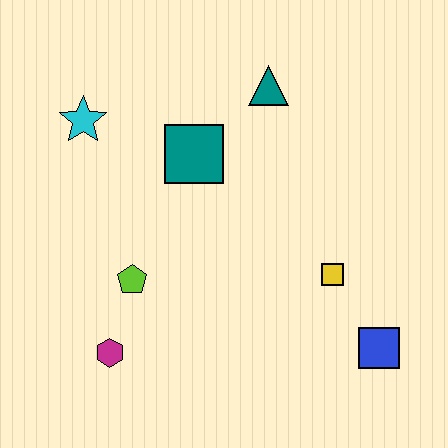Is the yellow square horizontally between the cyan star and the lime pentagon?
No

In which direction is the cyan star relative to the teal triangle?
The cyan star is to the left of the teal triangle.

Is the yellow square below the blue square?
No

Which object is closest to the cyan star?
The teal square is closest to the cyan star.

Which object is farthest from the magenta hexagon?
The teal triangle is farthest from the magenta hexagon.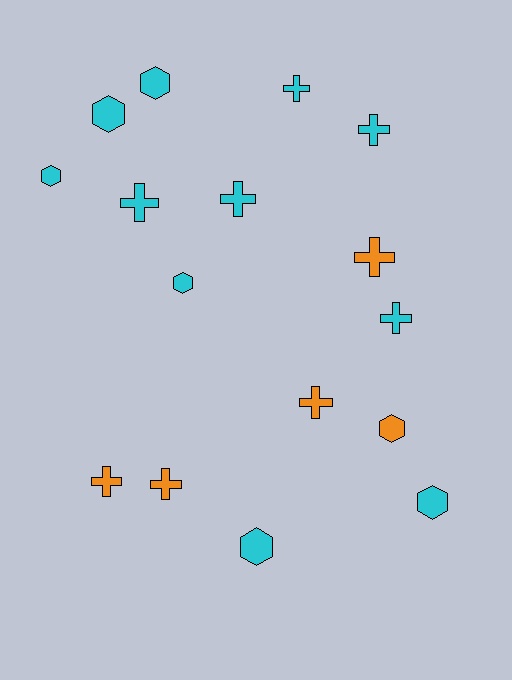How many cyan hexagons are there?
There are 6 cyan hexagons.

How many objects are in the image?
There are 16 objects.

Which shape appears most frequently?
Cross, with 9 objects.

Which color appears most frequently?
Cyan, with 11 objects.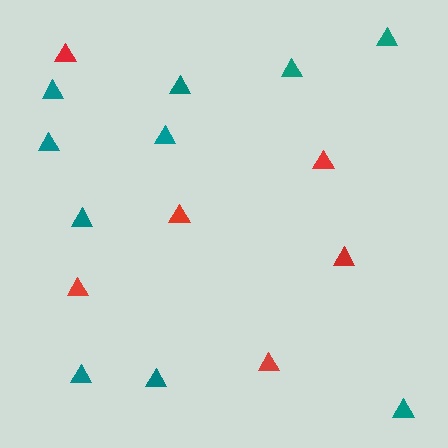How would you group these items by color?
There are 2 groups: one group of red triangles (6) and one group of teal triangles (10).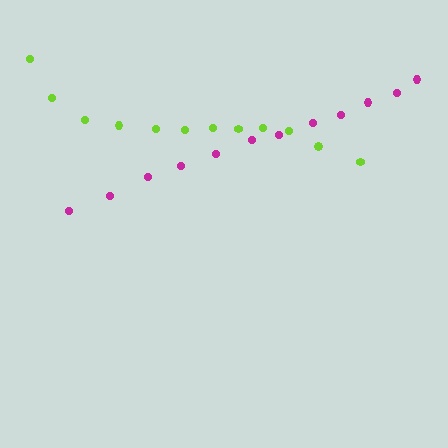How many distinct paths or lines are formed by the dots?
There are 2 distinct paths.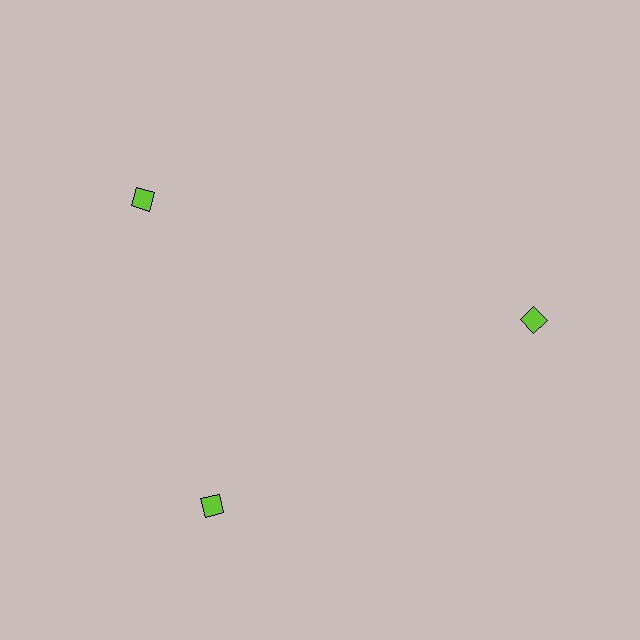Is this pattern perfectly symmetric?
No. The 3 lime diamonds are arranged in a ring, but one element near the 11 o'clock position is rotated out of alignment along the ring, breaking the 3-fold rotational symmetry.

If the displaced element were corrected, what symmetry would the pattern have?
It would have 3-fold rotational symmetry — the pattern would map onto itself every 120 degrees.